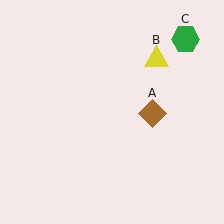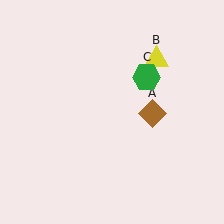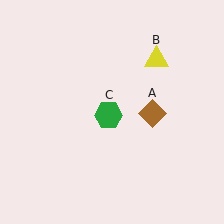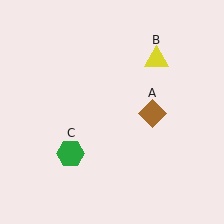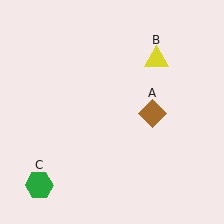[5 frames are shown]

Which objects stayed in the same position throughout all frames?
Brown diamond (object A) and yellow triangle (object B) remained stationary.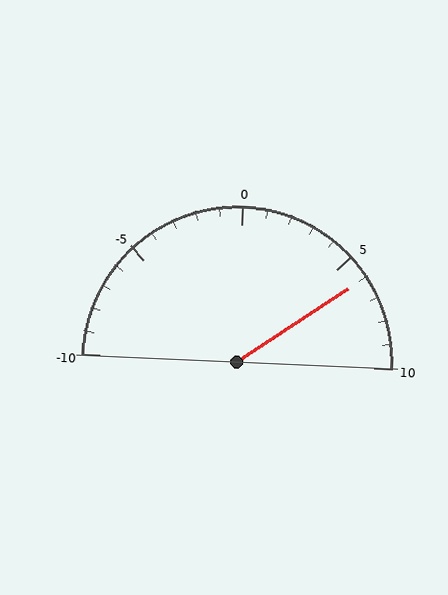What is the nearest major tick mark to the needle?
The nearest major tick mark is 5.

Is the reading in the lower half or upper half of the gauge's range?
The reading is in the upper half of the range (-10 to 10).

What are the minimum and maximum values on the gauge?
The gauge ranges from -10 to 10.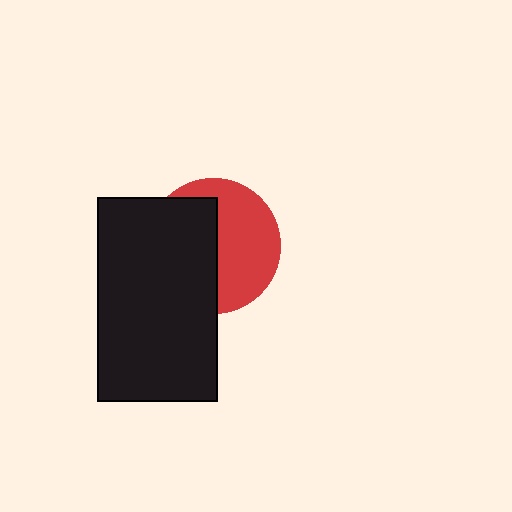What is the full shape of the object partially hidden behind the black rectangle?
The partially hidden object is a red circle.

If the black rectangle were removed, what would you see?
You would see the complete red circle.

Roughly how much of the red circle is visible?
About half of it is visible (roughly 51%).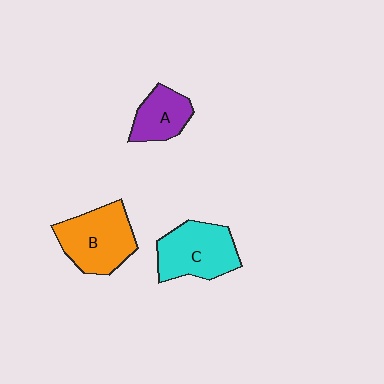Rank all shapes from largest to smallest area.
From largest to smallest: B (orange), C (cyan), A (purple).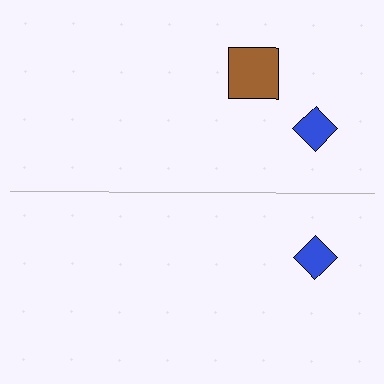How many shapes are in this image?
There are 3 shapes in this image.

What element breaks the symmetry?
A brown square is missing from the bottom side.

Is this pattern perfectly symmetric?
No, the pattern is not perfectly symmetric. A brown square is missing from the bottom side.